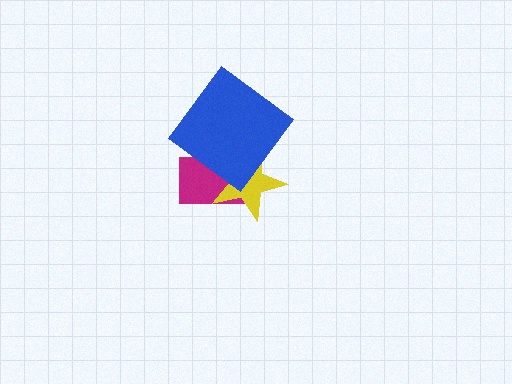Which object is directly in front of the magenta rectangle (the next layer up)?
The yellow star is directly in front of the magenta rectangle.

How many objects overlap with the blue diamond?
2 objects overlap with the blue diamond.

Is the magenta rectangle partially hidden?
Yes, it is partially covered by another shape.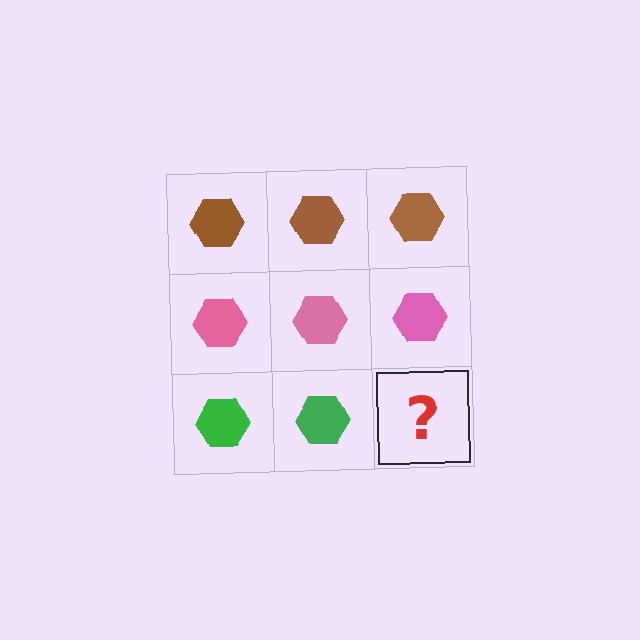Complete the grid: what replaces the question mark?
The question mark should be replaced with a green hexagon.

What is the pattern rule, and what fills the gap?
The rule is that each row has a consistent color. The gap should be filled with a green hexagon.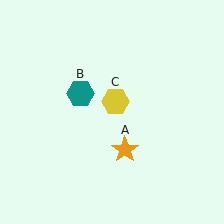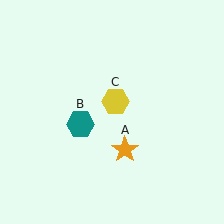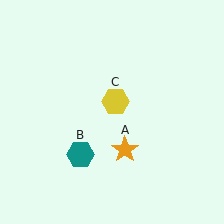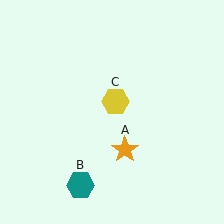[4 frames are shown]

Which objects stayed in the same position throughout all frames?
Orange star (object A) and yellow hexagon (object C) remained stationary.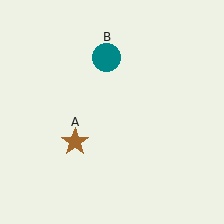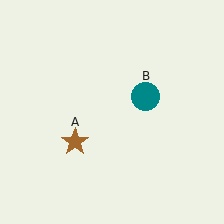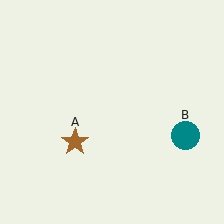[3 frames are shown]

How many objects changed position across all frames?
1 object changed position: teal circle (object B).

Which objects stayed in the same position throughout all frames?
Brown star (object A) remained stationary.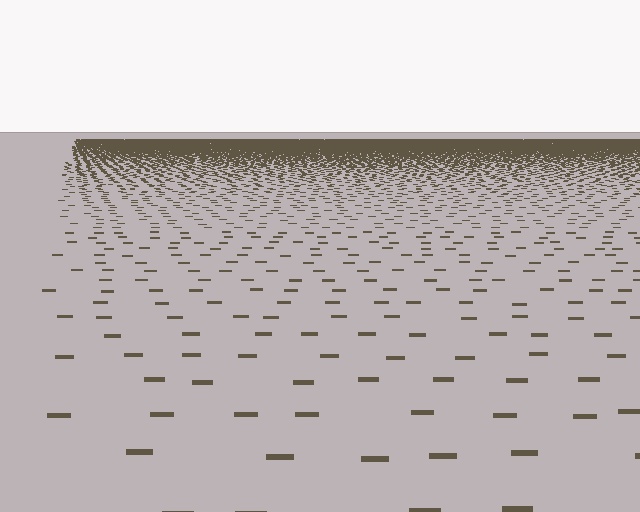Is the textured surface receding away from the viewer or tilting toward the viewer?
The surface is receding away from the viewer. Texture elements get smaller and denser toward the top.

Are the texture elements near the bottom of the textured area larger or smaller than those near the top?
Larger. Near the bottom, elements are closer to the viewer and appear at a bigger on-screen size.